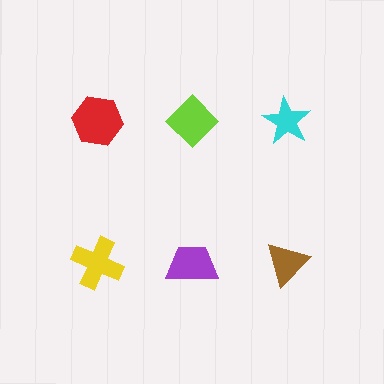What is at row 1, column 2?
A lime diamond.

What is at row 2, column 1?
A yellow cross.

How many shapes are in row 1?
3 shapes.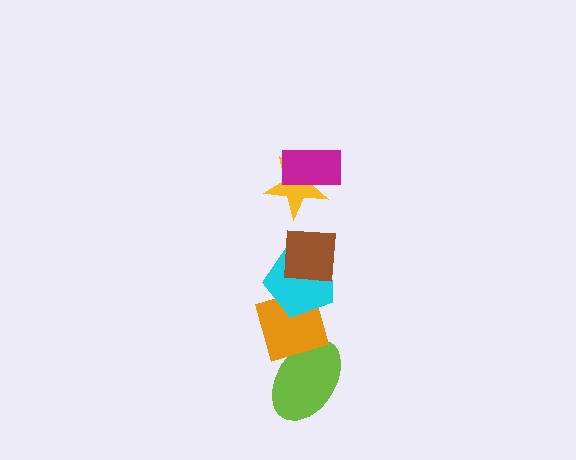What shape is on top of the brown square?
The yellow star is on top of the brown square.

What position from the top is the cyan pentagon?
The cyan pentagon is 4th from the top.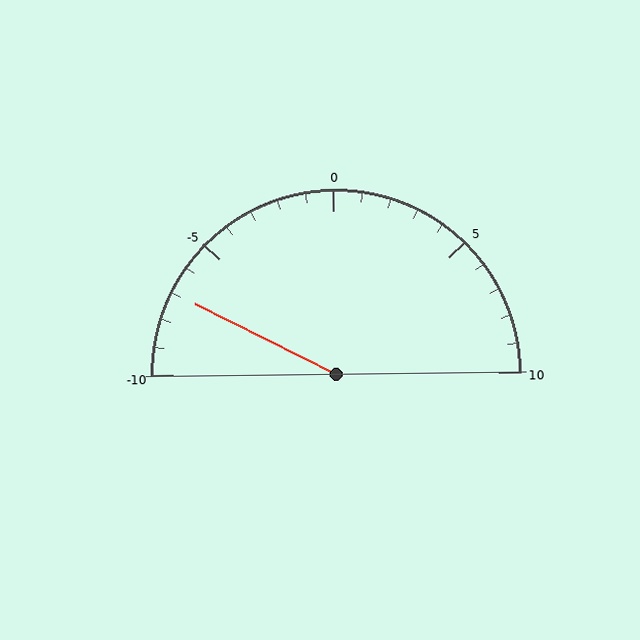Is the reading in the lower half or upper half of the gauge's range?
The reading is in the lower half of the range (-10 to 10).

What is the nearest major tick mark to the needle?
The nearest major tick mark is -5.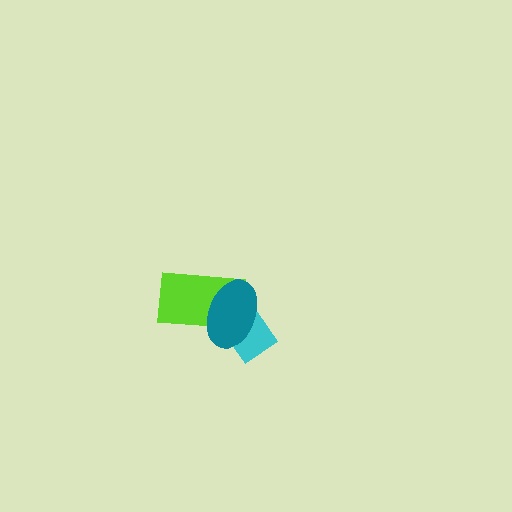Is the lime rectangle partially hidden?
Yes, it is partially covered by another shape.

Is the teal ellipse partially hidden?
No, no other shape covers it.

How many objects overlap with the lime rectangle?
2 objects overlap with the lime rectangle.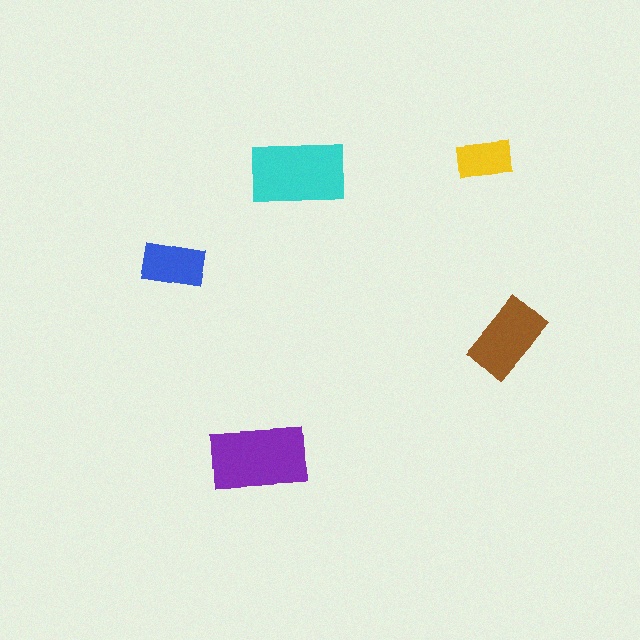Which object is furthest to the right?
The brown rectangle is rightmost.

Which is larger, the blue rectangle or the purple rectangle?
The purple one.